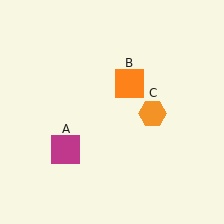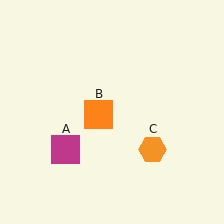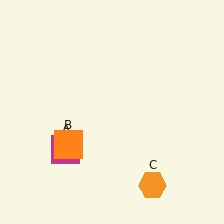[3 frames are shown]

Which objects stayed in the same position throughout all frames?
Magenta square (object A) remained stationary.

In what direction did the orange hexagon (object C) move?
The orange hexagon (object C) moved down.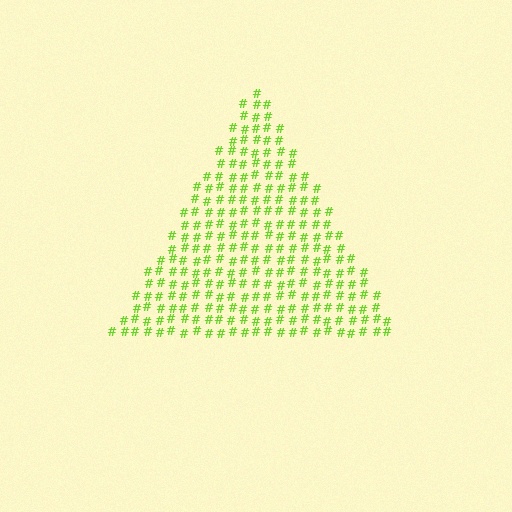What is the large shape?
The large shape is a triangle.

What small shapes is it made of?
It is made of small hash symbols.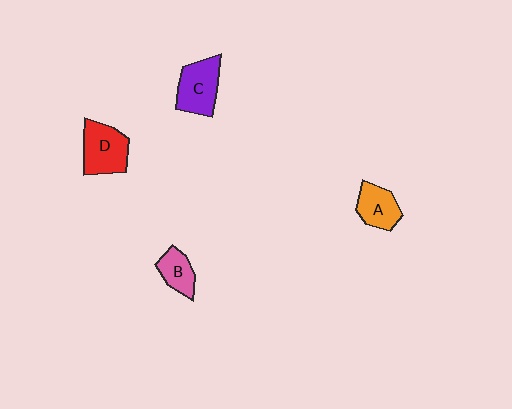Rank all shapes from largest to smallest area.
From largest to smallest: D (red), C (purple), A (orange), B (pink).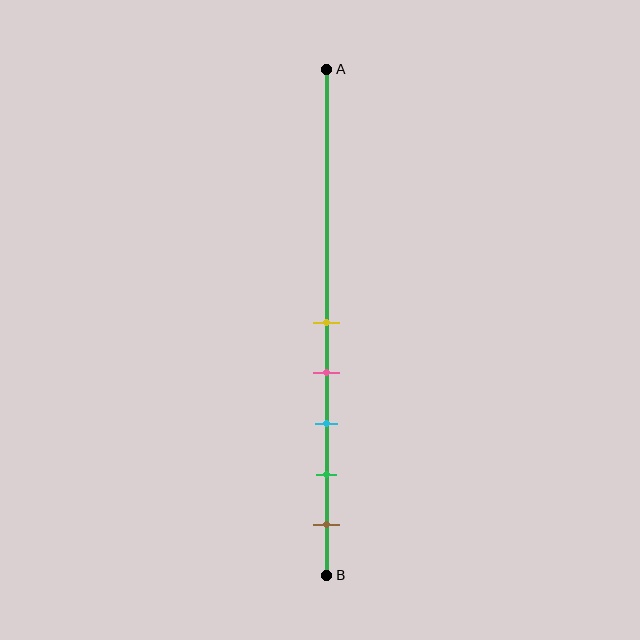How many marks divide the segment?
There are 5 marks dividing the segment.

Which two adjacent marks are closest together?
The yellow and pink marks are the closest adjacent pair.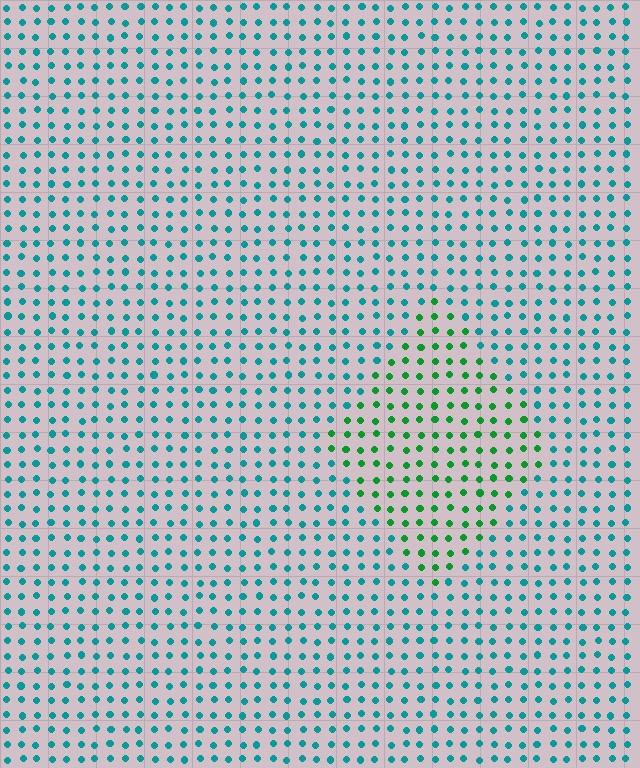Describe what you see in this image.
The image is filled with small teal elements in a uniform arrangement. A diamond-shaped region is visible where the elements are tinted to a slightly different hue, forming a subtle color boundary.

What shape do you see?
I see a diamond.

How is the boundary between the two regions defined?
The boundary is defined purely by a slight shift in hue (about 45 degrees). Spacing, size, and orientation are identical on both sides.